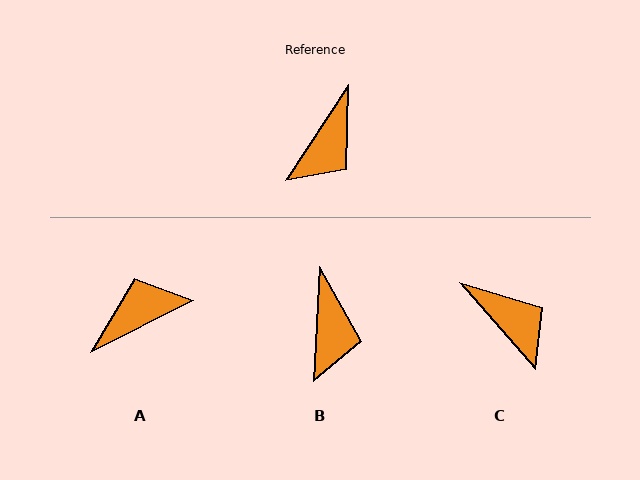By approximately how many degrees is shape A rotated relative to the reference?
Approximately 150 degrees counter-clockwise.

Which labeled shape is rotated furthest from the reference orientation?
A, about 150 degrees away.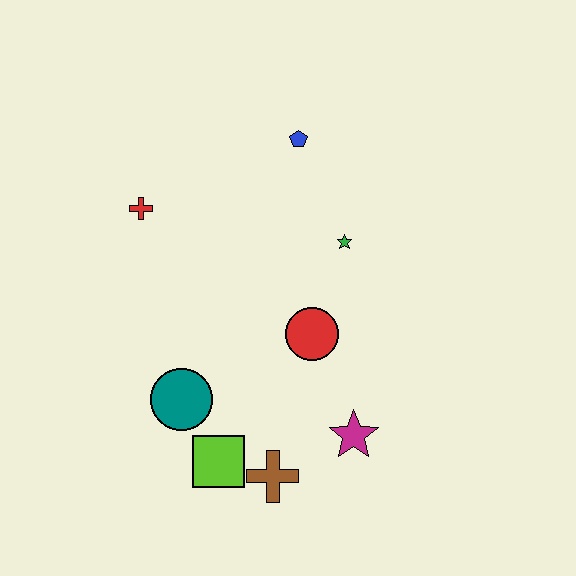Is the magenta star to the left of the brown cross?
No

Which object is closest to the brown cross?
The lime square is closest to the brown cross.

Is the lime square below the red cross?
Yes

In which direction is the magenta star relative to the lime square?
The magenta star is to the right of the lime square.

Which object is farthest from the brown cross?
The blue pentagon is farthest from the brown cross.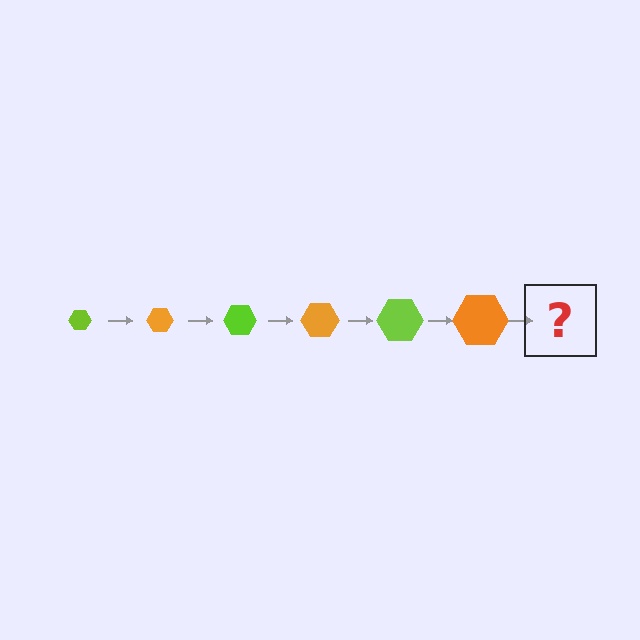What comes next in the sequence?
The next element should be a lime hexagon, larger than the previous one.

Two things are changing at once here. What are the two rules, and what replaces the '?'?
The two rules are that the hexagon grows larger each step and the color cycles through lime and orange. The '?' should be a lime hexagon, larger than the previous one.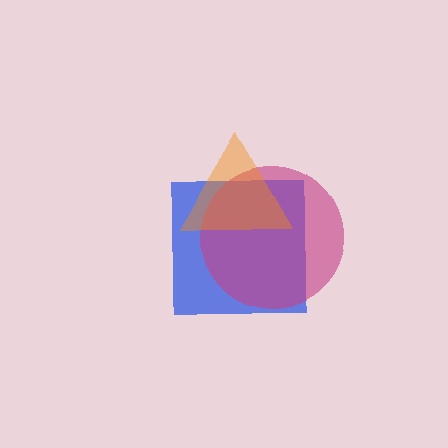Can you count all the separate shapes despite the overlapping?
Yes, there are 3 separate shapes.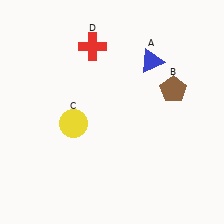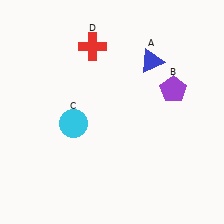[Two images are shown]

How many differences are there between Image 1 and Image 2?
There are 2 differences between the two images.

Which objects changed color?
B changed from brown to purple. C changed from yellow to cyan.